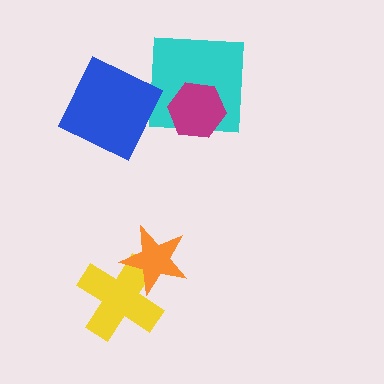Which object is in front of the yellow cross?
The orange star is in front of the yellow cross.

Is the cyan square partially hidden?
Yes, it is partially covered by another shape.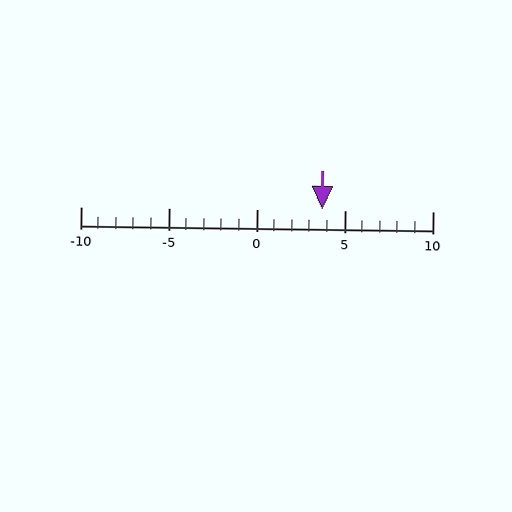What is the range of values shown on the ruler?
The ruler shows values from -10 to 10.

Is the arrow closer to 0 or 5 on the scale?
The arrow is closer to 5.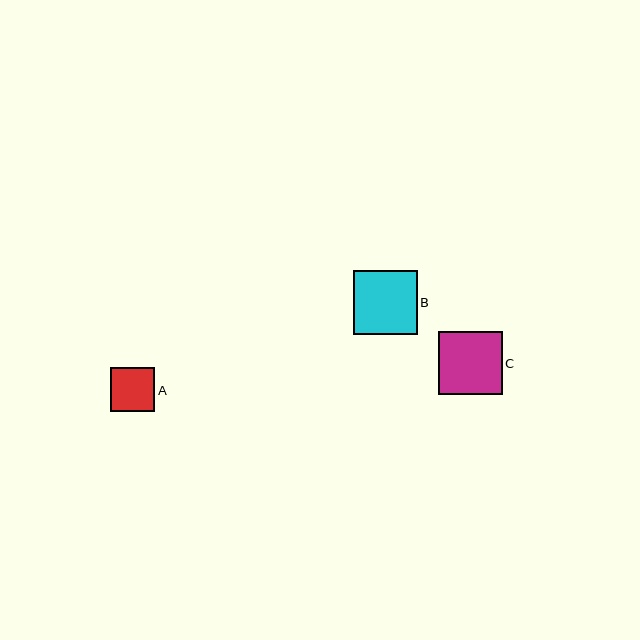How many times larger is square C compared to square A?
Square C is approximately 1.4 times the size of square A.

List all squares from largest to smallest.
From largest to smallest: B, C, A.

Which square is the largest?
Square B is the largest with a size of approximately 64 pixels.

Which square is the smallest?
Square A is the smallest with a size of approximately 44 pixels.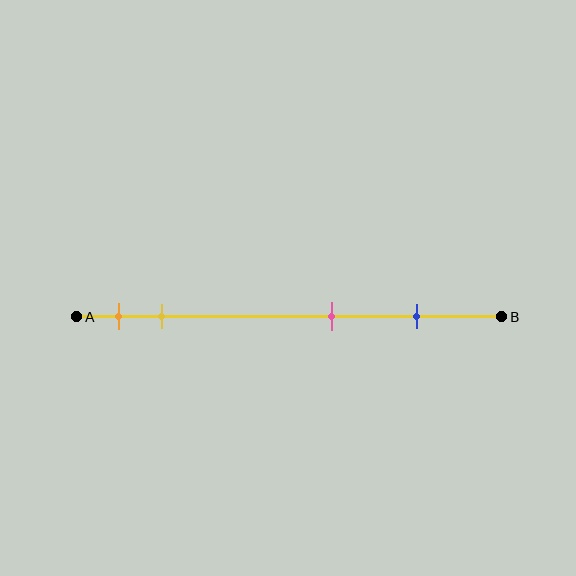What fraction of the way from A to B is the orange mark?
The orange mark is approximately 10% (0.1) of the way from A to B.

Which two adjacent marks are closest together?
The orange and yellow marks are the closest adjacent pair.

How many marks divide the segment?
There are 4 marks dividing the segment.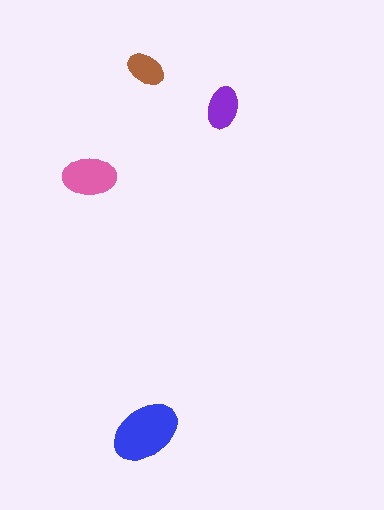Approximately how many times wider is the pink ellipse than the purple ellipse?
About 1.5 times wider.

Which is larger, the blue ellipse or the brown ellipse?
The blue one.